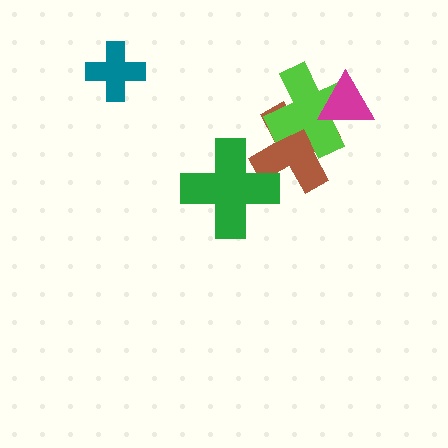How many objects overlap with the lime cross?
2 objects overlap with the lime cross.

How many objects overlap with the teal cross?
0 objects overlap with the teal cross.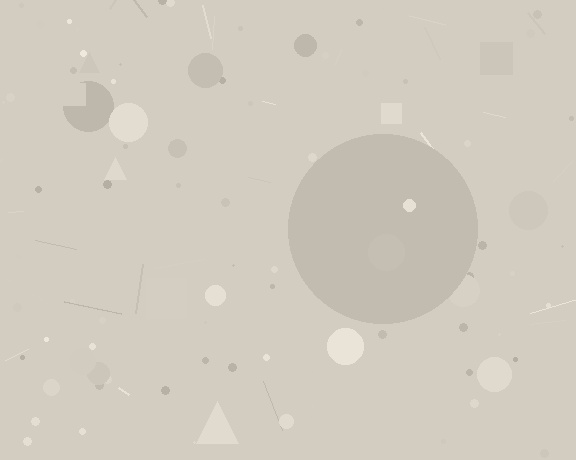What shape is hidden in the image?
A circle is hidden in the image.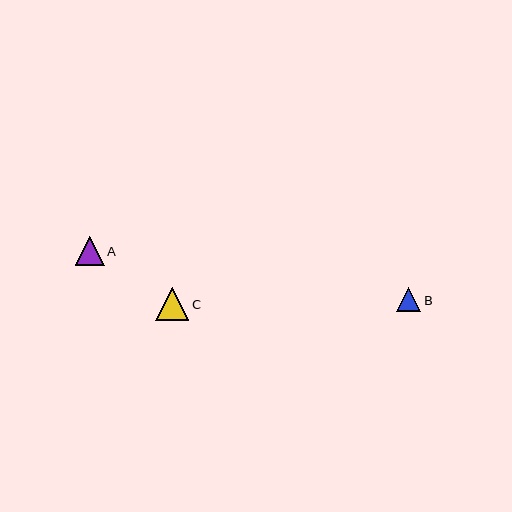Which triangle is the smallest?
Triangle B is the smallest with a size of approximately 24 pixels.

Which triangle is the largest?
Triangle C is the largest with a size of approximately 33 pixels.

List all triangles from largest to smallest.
From largest to smallest: C, A, B.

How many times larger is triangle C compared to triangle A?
Triangle C is approximately 1.1 times the size of triangle A.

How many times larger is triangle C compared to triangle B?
Triangle C is approximately 1.4 times the size of triangle B.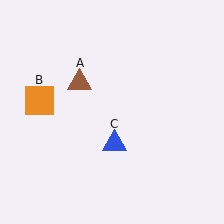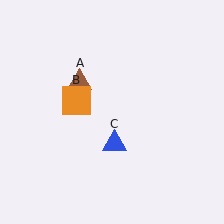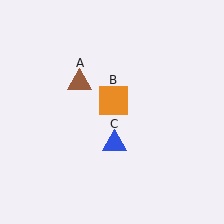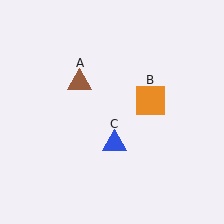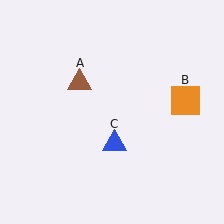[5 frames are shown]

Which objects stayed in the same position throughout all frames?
Brown triangle (object A) and blue triangle (object C) remained stationary.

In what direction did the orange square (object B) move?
The orange square (object B) moved right.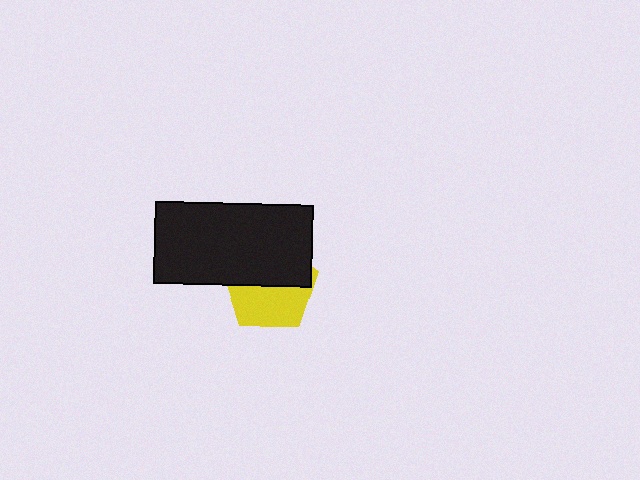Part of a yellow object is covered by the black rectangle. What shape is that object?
It is a pentagon.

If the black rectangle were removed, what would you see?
You would see the complete yellow pentagon.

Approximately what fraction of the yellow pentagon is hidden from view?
Roughly 51% of the yellow pentagon is hidden behind the black rectangle.